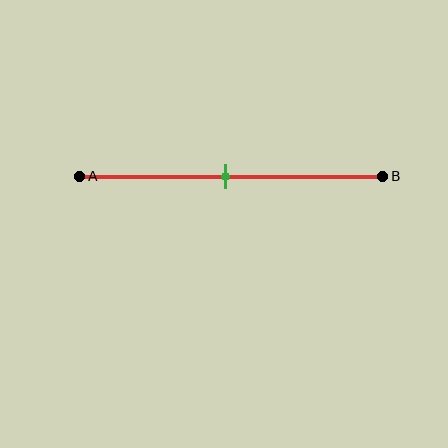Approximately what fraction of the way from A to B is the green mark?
The green mark is approximately 50% of the way from A to B.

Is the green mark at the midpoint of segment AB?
Yes, the mark is approximately at the midpoint.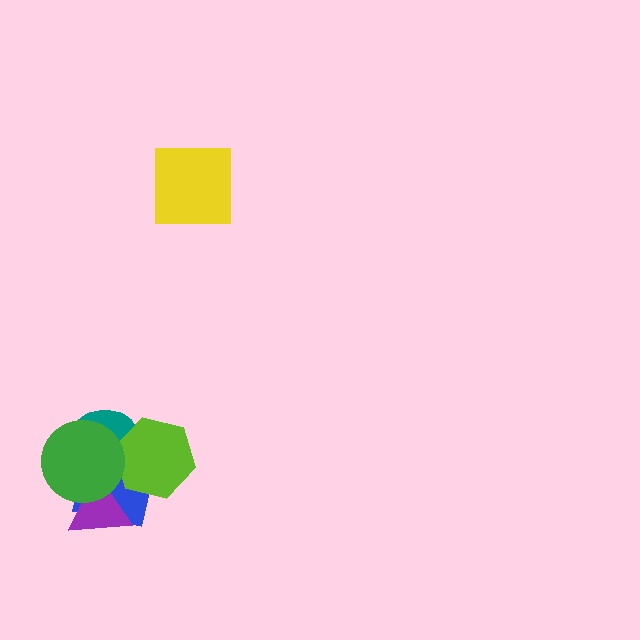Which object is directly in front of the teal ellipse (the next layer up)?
The blue square is directly in front of the teal ellipse.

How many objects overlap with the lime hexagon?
3 objects overlap with the lime hexagon.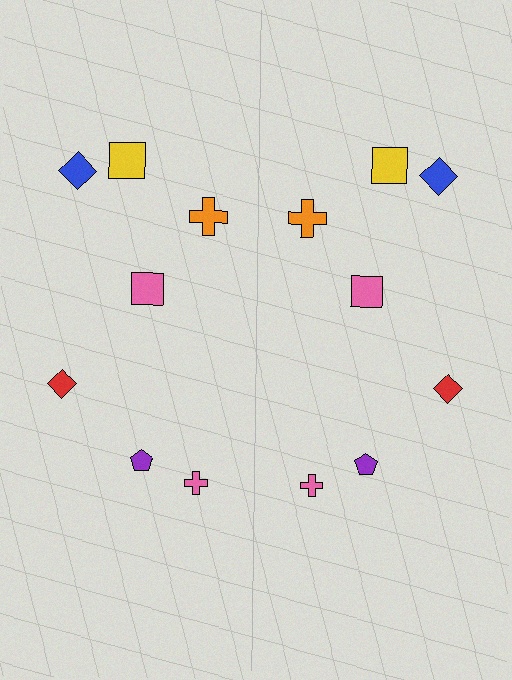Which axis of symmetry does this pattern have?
The pattern has a vertical axis of symmetry running through the center of the image.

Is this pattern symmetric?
Yes, this pattern has bilateral (reflection) symmetry.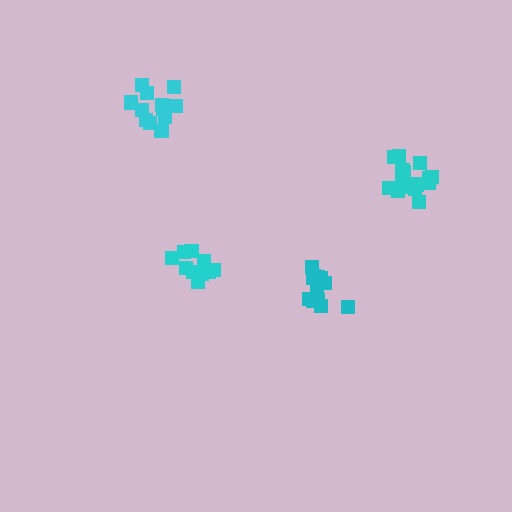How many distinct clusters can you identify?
There are 4 distinct clusters.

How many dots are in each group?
Group 1: 12 dots, Group 2: 11 dots, Group 3: 12 dots, Group 4: 16 dots (51 total).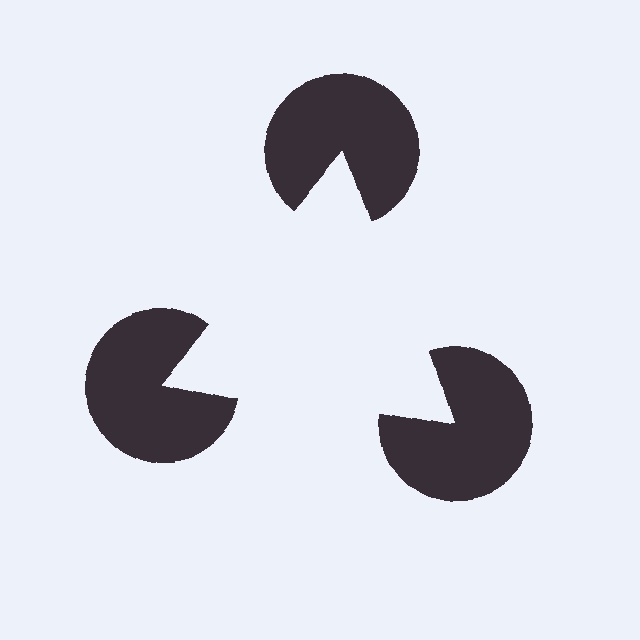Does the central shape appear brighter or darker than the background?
It typically appears slightly brighter than the background, even though no actual brightness change is drawn.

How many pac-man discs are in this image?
There are 3 — one at each vertex of the illusory triangle.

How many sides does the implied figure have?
3 sides.